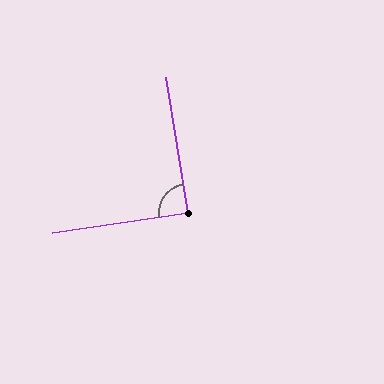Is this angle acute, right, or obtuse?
It is approximately a right angle.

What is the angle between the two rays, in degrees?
Approximately 90 degrees.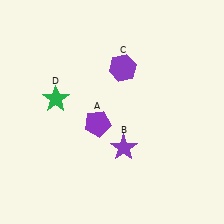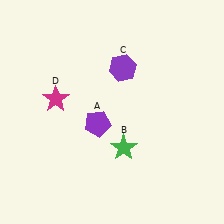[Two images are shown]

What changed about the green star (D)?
In Image 1, D is green. In Image 2, it changed to magenta.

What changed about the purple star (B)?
In Image 1, B is purple. In Image 2, it changed to green.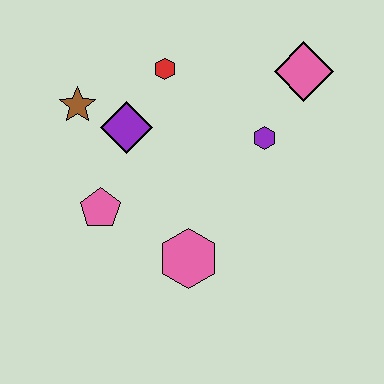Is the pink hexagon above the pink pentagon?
No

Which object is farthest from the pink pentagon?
The pink diamond is farthest from the pink pentagon.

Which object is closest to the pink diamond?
The purple hexagon is closest to the pink diamond.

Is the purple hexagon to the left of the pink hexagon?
No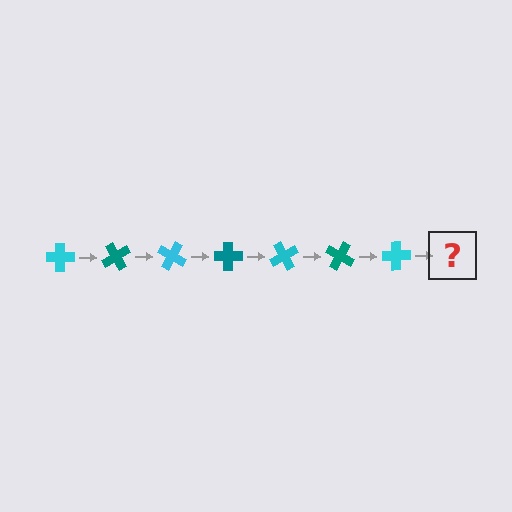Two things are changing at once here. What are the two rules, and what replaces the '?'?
The two rules are that it rotates 60 degrees each step and the color cycles through cyan and teal. The '?' should be a teal cross, rotated 420 degrees from the start.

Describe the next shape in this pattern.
It should be a teal cross, rotated 420 degrees from the start.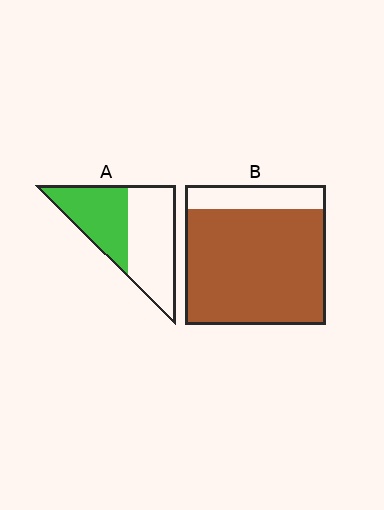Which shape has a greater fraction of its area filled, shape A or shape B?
Shape B.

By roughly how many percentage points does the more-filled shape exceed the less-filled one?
By roughly 40 percentage points (B over A).